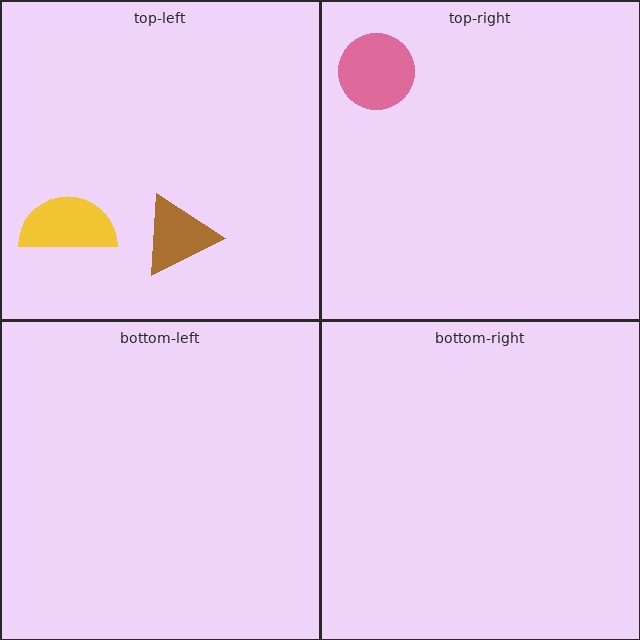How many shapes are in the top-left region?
2.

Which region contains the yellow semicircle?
The top-left region.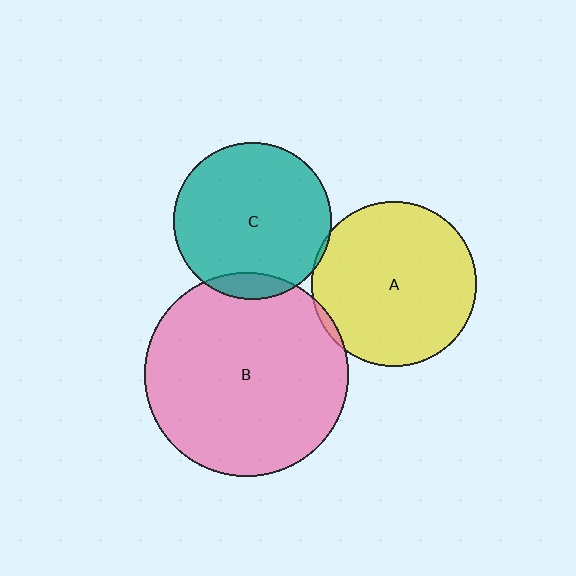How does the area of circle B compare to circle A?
Approximately 1.5 times.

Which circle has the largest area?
Circle B (pink).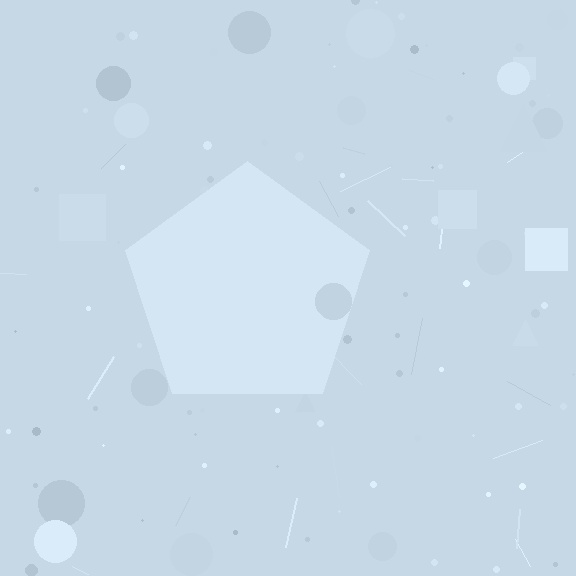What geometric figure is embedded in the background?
A pentagon is embedded in the background.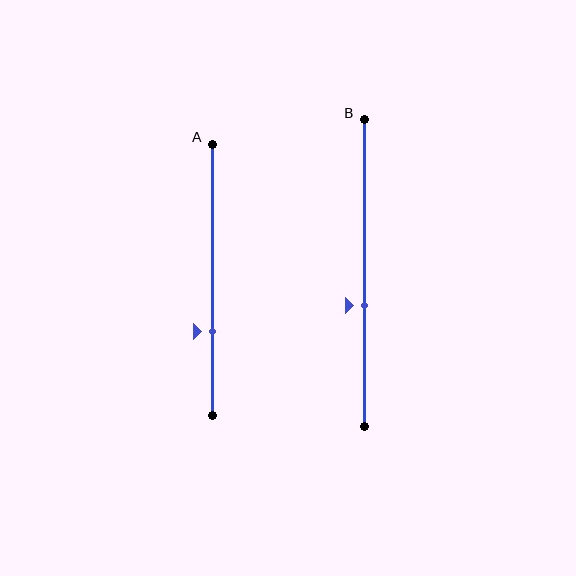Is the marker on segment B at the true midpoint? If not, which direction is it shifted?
No, the marker on segment B is shifted downward by about 10% of the segment length.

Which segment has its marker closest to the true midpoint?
Segment B has its marker closest to the true midpoint.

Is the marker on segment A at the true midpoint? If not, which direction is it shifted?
No, the marker on segment A is shifted downward by about 19% of the segment length.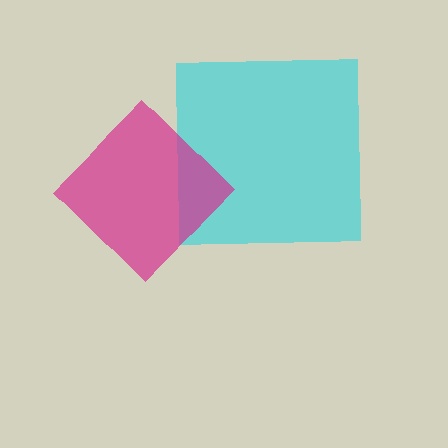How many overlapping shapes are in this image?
There are 2 overlapping shapes in the image.